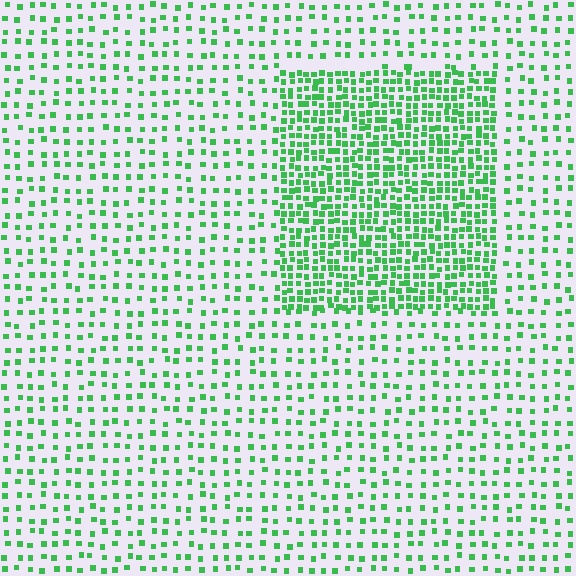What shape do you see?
I see a rectangle.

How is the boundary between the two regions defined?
The boundary is defined by a change in element density (approximately 2.5x ratio). All elements are the same color, size, and shape.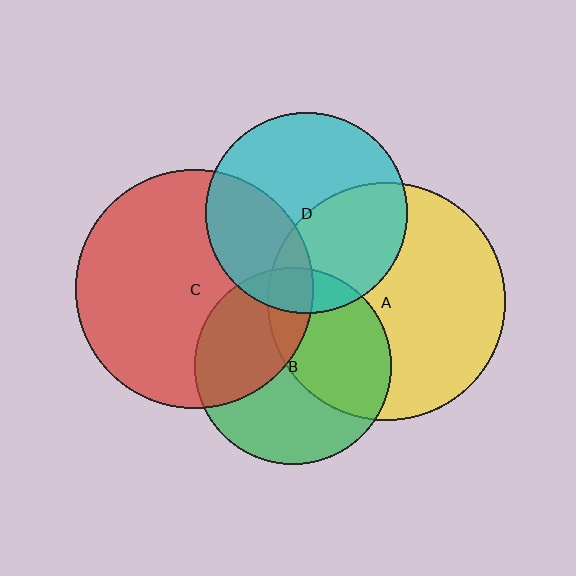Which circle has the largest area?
Circle C (red).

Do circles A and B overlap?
Yes.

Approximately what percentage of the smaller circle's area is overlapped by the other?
Approximately 45%.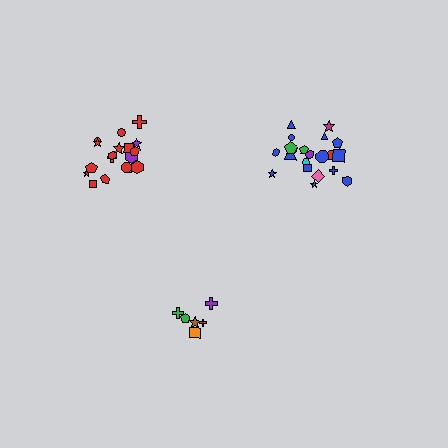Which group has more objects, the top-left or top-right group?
The top-right group.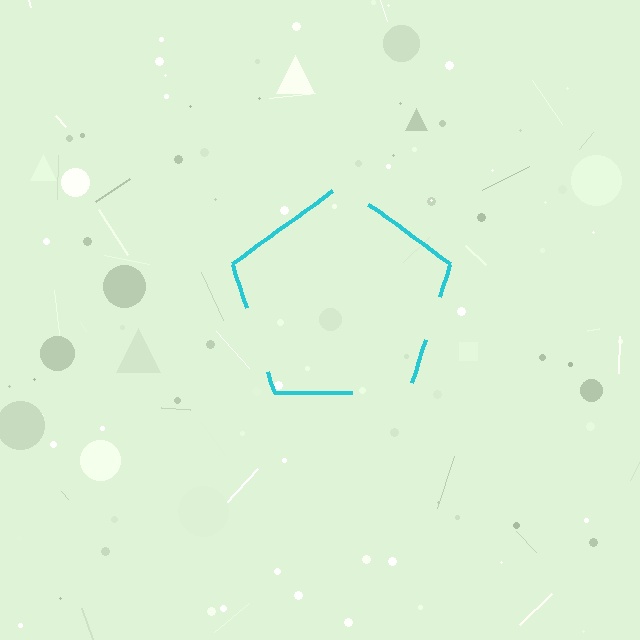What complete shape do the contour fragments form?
The contour fragments form a pentagon.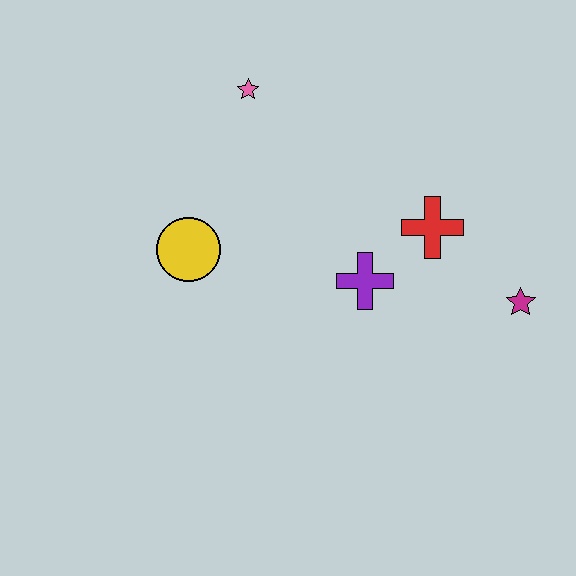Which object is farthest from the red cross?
The yellow circle is farthest from the red cross.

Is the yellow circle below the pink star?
Yes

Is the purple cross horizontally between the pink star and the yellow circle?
No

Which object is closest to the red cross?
The purple cross is closest to the red cross.